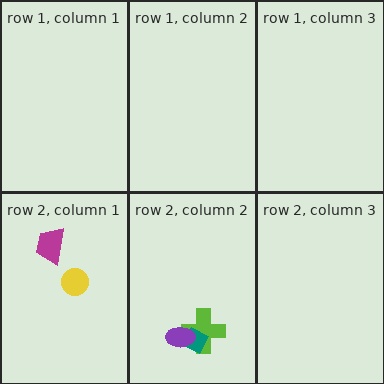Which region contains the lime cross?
The row 2, column 2 region.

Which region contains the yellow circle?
The row 2, column 1 region.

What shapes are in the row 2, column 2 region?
The lime cross, the teal diamond, the purple ellipse.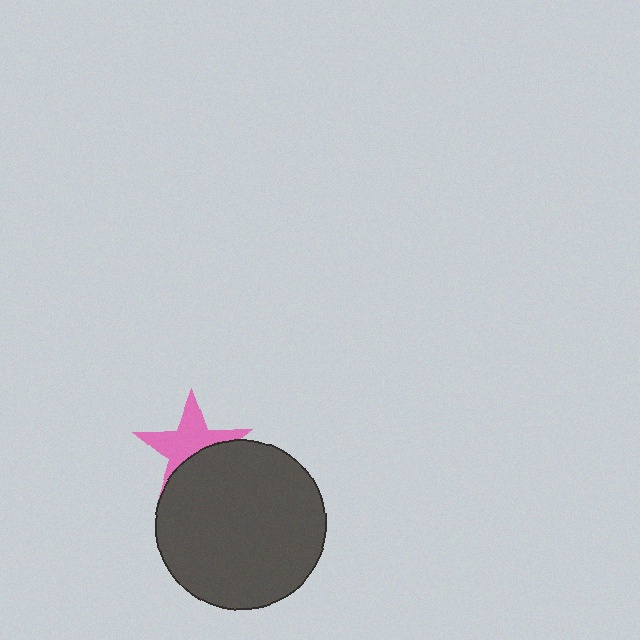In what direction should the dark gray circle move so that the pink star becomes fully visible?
The dark gray circle should move down. That is the shortest direction to clear the overlap and leave the pink star fully visible.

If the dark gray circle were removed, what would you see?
You would see the complete pink star.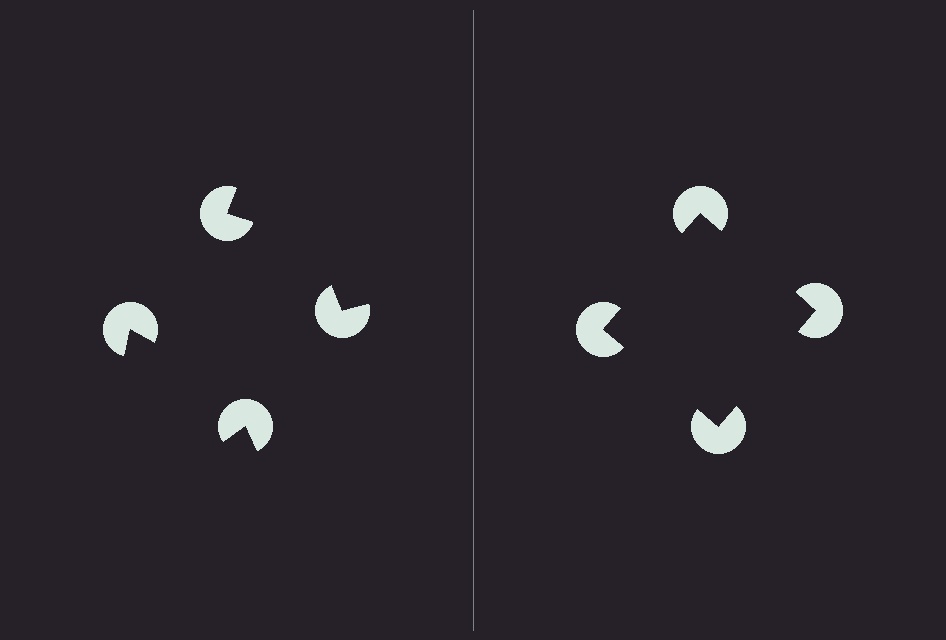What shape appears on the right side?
An illusory square.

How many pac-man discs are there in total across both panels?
8 — 4 on each side.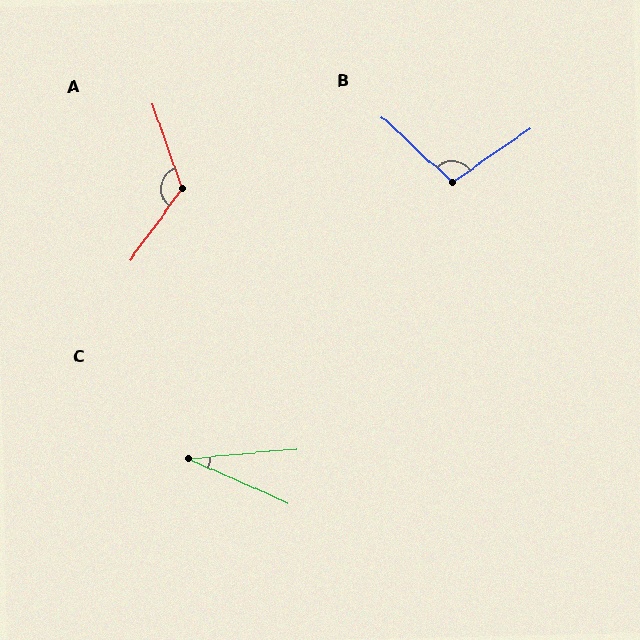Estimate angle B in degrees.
Approximately 102 degrees.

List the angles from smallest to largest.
C (30°), B (102°), A (125°).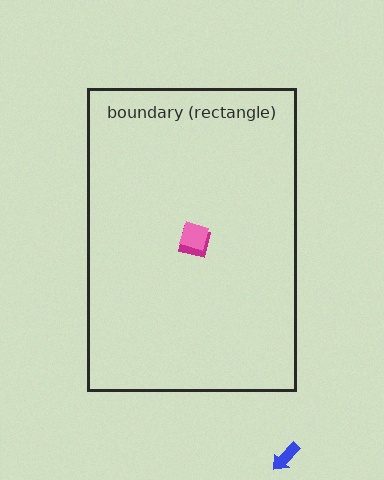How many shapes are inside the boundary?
2 inside, 1 outside.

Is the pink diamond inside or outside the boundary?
Inside.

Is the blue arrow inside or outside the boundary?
Outside.